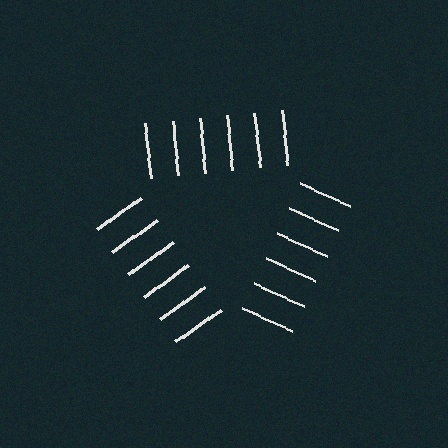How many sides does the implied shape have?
3 sides — the line-ends trace a triangle.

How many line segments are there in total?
18 — 6 along each of the 3 edges.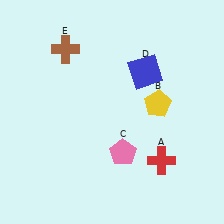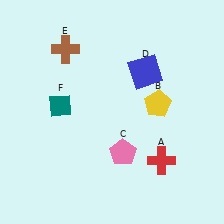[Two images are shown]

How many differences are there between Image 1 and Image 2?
There is 1 difference between the two images.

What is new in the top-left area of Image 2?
A teal diamond (F) was added in the top-left area of Image 2.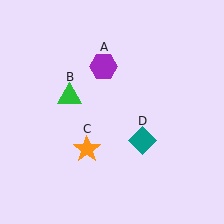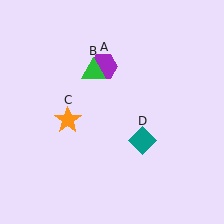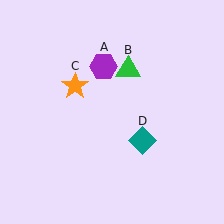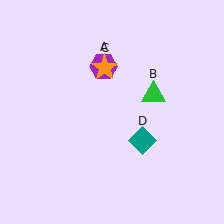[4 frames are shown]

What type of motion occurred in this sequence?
The green triangle (object B), orange star (object C) rotated clockwise around the center of the scene.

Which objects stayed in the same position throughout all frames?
Purple hexagon (object A) and teal diamond (object D) remained stationary.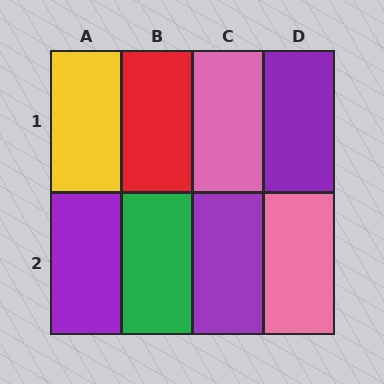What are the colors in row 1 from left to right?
Yellow, red, pink, purple.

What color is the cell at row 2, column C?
Purple.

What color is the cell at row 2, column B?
Green.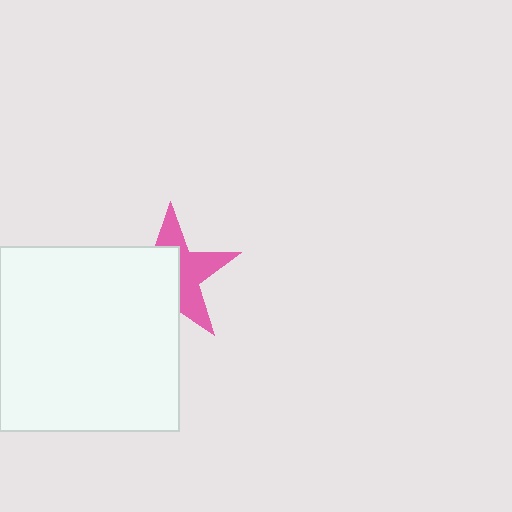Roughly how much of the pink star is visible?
About half of it is visible (roughly 47%).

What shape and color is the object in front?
The object in front is a white rectangle.